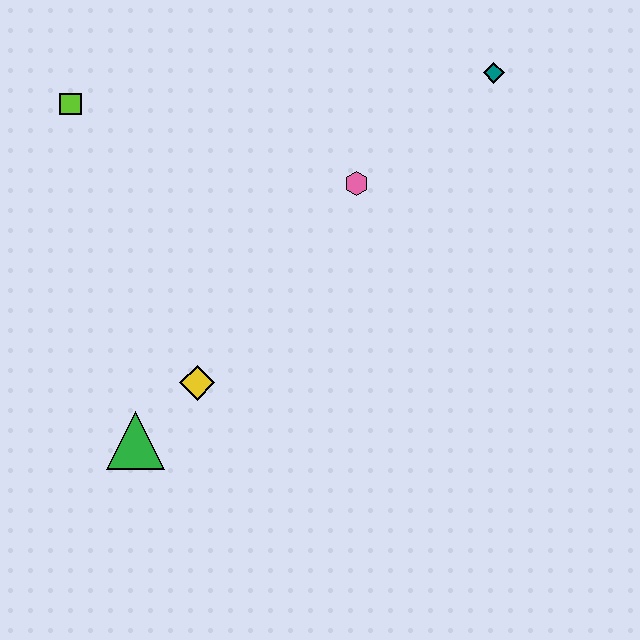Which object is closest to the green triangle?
The yellow diamond is closest to the green triangle.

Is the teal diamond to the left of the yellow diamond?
No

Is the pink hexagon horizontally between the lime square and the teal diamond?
Yes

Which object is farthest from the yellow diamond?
The teal diamond is farthest from the yellow diamond.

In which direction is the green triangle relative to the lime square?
The green triangle is below the lime square.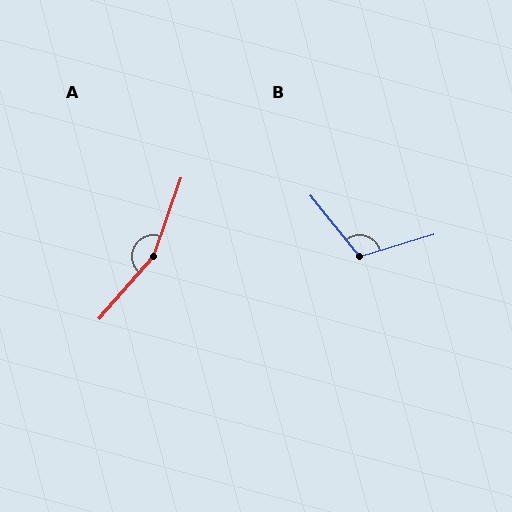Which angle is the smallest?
B, at approximately 112 degrees.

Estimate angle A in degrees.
Approximately 159 degrees.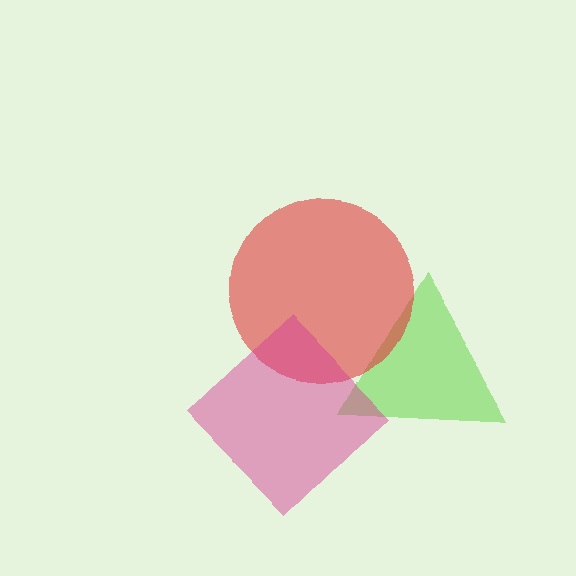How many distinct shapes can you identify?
There are 3 distinct shapes: a lime triangle, a red circle, a magenta diamond.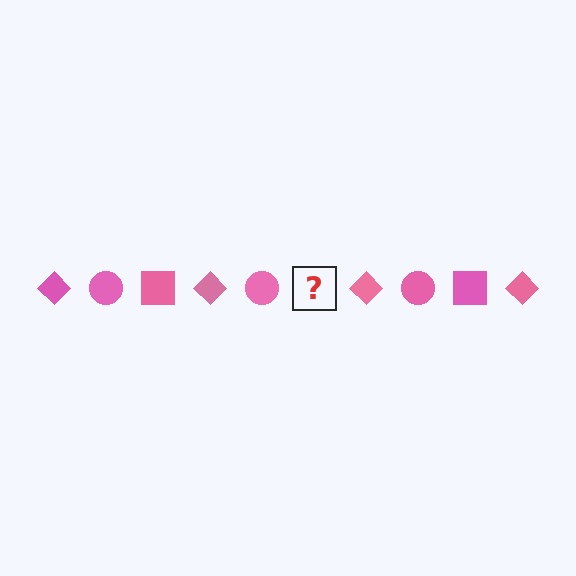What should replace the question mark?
The question mark should be replaced with a pink square.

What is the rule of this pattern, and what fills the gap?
The rule is that the pattern cycles through diamond, circle, square shapes in pink. The gap should be filled with a pink square.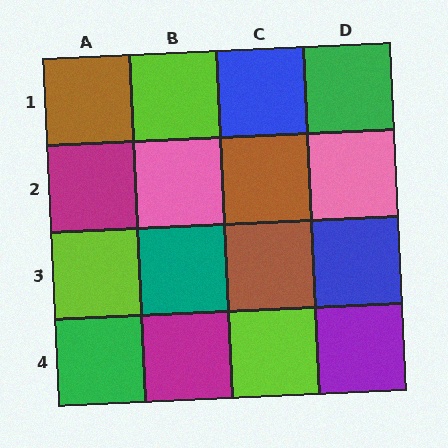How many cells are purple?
1 cell is purple.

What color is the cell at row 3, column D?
Blue.